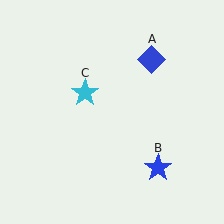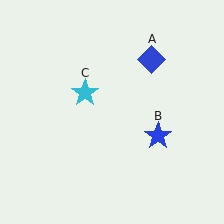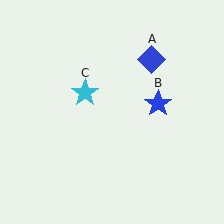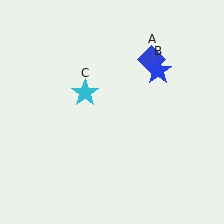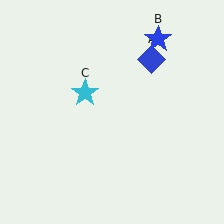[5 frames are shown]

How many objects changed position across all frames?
1 object changed position: blue star (object B).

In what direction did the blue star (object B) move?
The blue star (object B) moved up.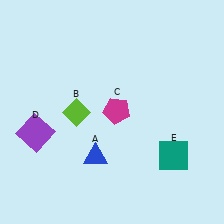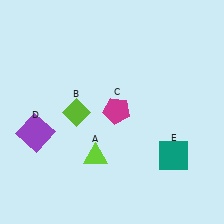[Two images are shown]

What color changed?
The triangle (A) changed from blue in Image 1 to lime in Image 2.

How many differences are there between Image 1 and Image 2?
There is 1 difference between the two images.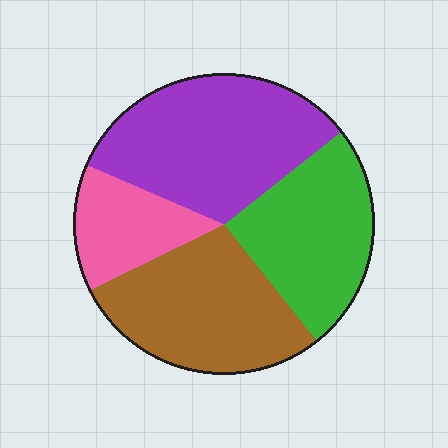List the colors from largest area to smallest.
From largest to smallest: purple, brown, green, pink.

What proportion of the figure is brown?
Brown takes up about one quarter (1/4) of the figure.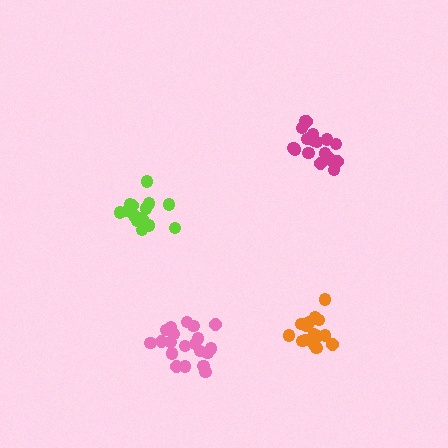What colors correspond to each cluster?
The clusters are colored: lime, pink, magenta, orange.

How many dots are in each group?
Group 1: 15 dots, Group 2: 20 dots, Group 3: 18 dots, Group 4: 15 dots (68 total).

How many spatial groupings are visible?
There are 4 spatial groupings.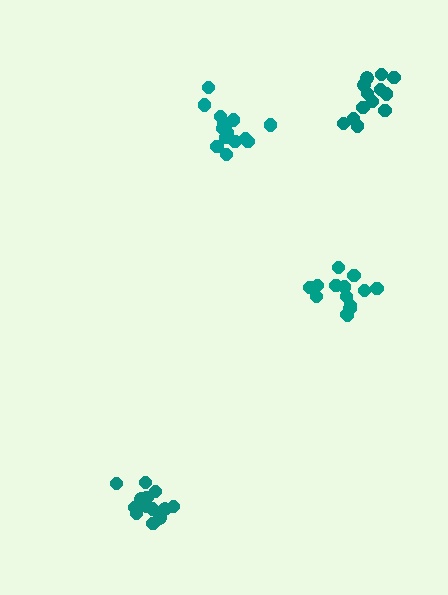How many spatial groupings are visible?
There are 4 spatial groupings.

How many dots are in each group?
Group 1: 14 dots, Group 2: 13 dots, Group 3: 13 dots, Group 4: 15 dots (55 total).